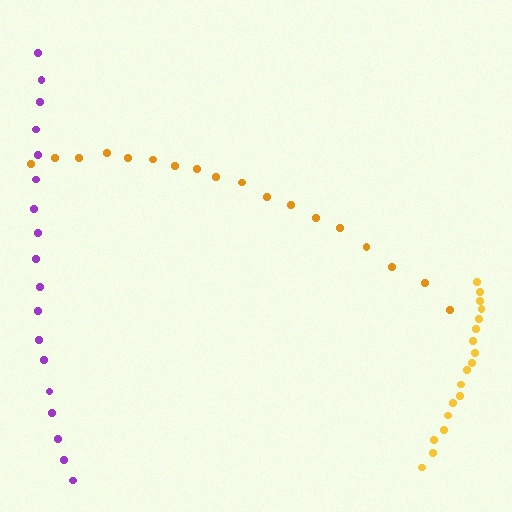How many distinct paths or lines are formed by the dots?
There are 3 distinct paths.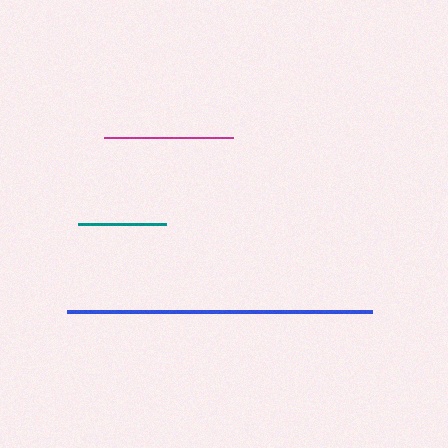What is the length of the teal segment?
The teal segment is approximately 88 pixels long.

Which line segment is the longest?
The blue line is the longest at approximately 305 pixels.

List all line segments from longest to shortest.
From longest to shortest: blue, magenta, teal.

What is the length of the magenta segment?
The magenta segment is approximately 129 pixels long.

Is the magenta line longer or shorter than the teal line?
The magenta line is longer than the teal line.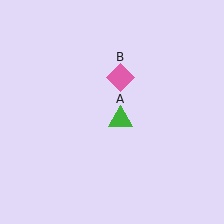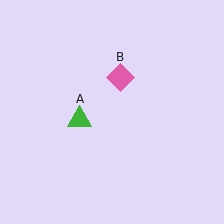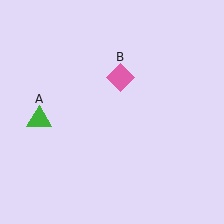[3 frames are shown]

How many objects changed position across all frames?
1 object changed position: green triangle (object A).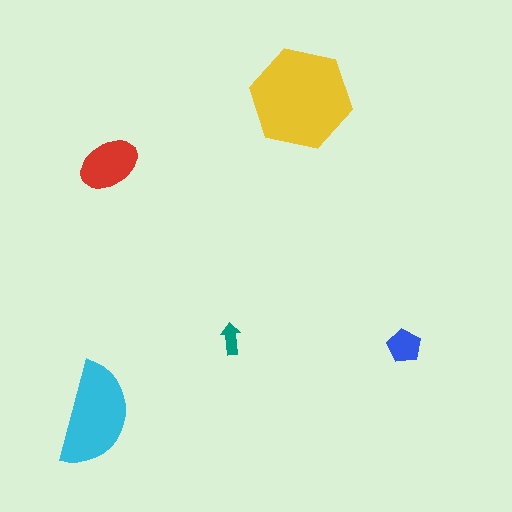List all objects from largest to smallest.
The yellow hexagon, the cyan semicircle, the red ellipse, the blue pentagon, the teal arrow.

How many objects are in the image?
There are 5 objects in the image.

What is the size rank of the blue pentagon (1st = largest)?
4th.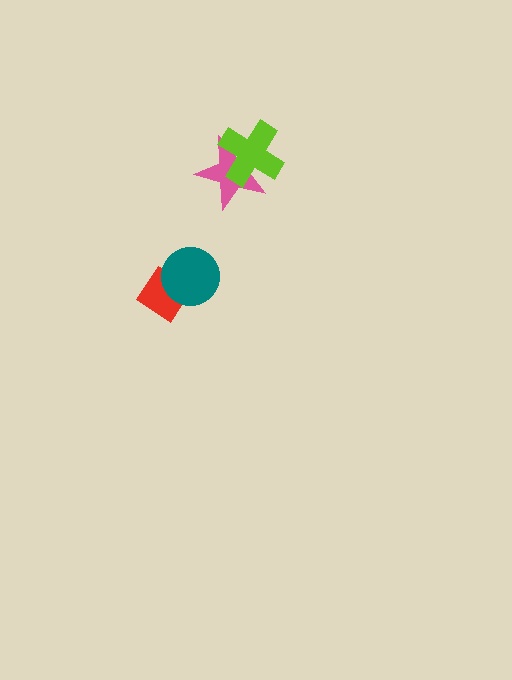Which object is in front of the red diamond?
The teal circle is in front of the red diamond.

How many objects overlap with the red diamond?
1 object overlaps with the red diamond.